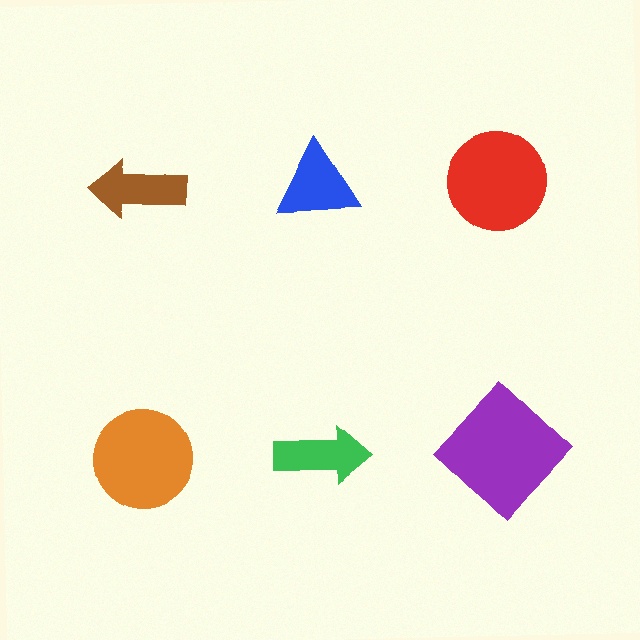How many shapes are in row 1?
3 shapes.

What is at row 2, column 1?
An orange circle.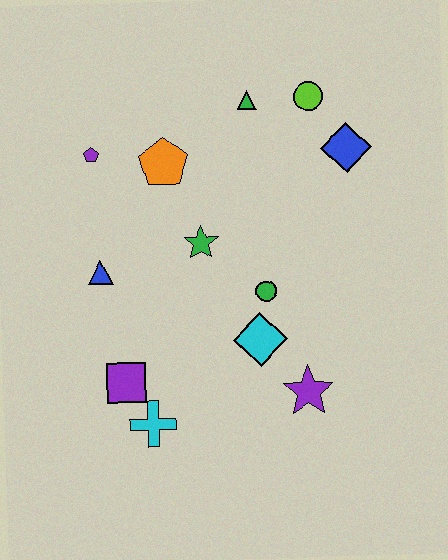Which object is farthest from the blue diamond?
The cyan cross is farthest from the blue diamond.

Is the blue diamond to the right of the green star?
Yes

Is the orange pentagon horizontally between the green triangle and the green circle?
No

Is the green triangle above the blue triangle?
Yes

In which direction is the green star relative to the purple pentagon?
The green star is to the right of the purple pentagon.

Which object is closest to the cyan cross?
The purple square is closest to the cyan cross.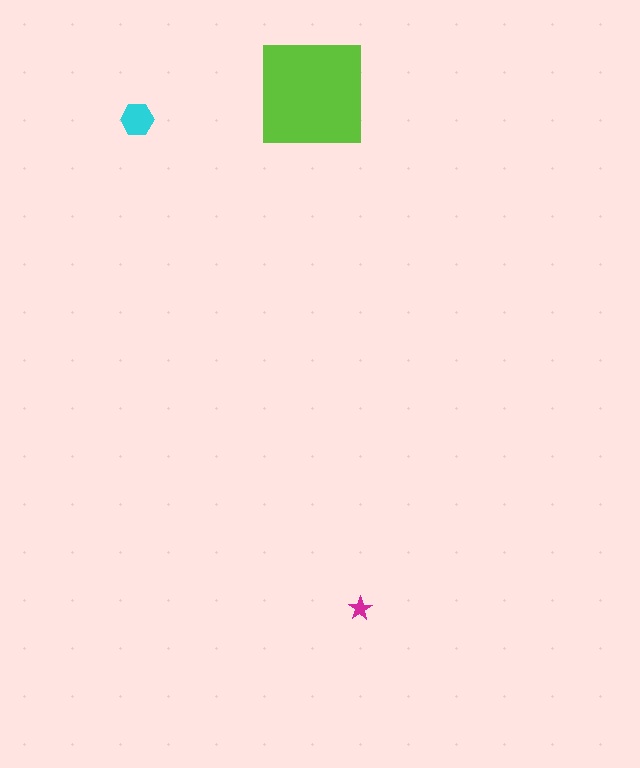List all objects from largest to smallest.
The lime square, the cyan hexagon, the magenta star.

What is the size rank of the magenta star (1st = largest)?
3rd.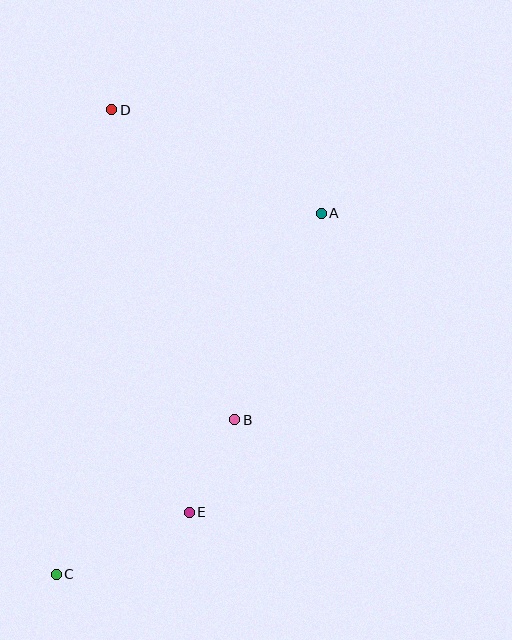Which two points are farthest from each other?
Points C and D are farthest from each other.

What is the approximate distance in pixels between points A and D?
The distance between A and D is approximately 234 pixels.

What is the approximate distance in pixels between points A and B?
The distance between A and B is approximately 224 pixels.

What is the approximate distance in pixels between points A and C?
The distance between A and C is approximately 448 pixels.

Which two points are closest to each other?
Points B and E are closest to each other.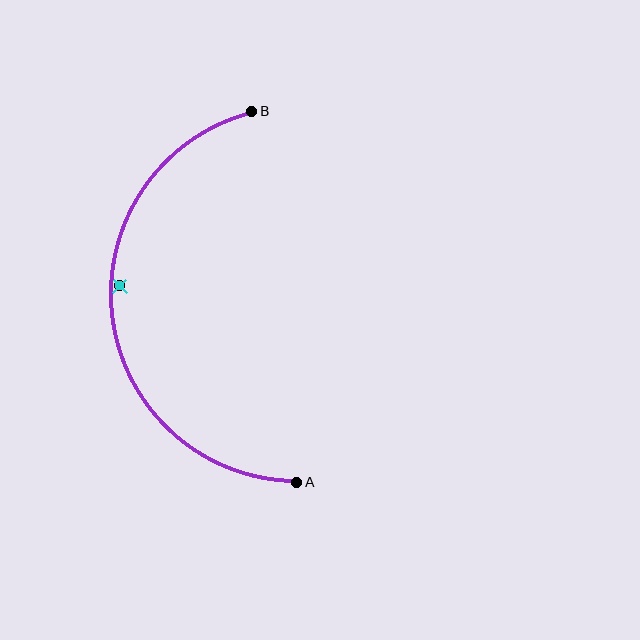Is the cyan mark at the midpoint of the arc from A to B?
No — the cyan mark does not lie on the arc at all. It sits slightly inside the curve.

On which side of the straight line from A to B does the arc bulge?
The arc bulges to the left of the straight line connecting A and B.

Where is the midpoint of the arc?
The arc midpoint is the point on the curve farthest from the straight line joining A and B. It sits to the left of that line.